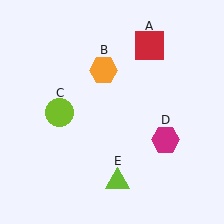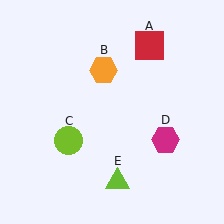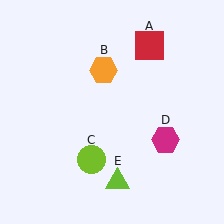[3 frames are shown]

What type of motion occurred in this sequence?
The lime circle (object C) rotated counterclockwise around the center of the scene.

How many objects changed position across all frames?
1 object changed position: lime circle (object C).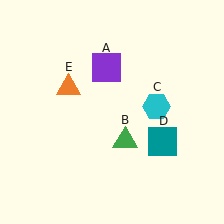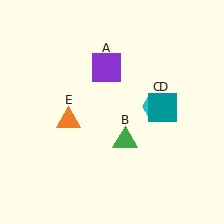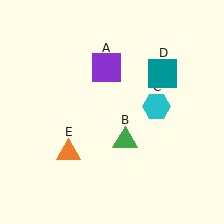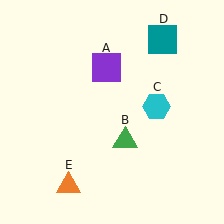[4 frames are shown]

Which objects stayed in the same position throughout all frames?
Purple square (object A) and green triangle (object B) and cyan hexagon (object C) remained stationary.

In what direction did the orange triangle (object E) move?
The orange triangle (object E) moved down.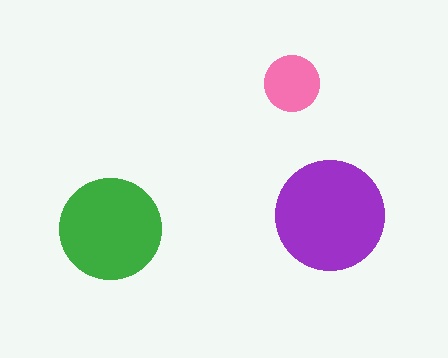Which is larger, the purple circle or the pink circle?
The purple one.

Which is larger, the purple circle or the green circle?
The purple one.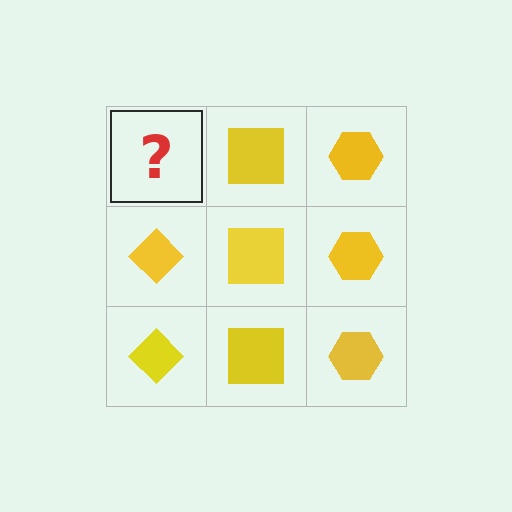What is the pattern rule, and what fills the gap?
The rule is that each column has a consistent shape. The gap should be filled with a yellow diamond.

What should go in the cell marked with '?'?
The missing cell should contain a yellow diamond.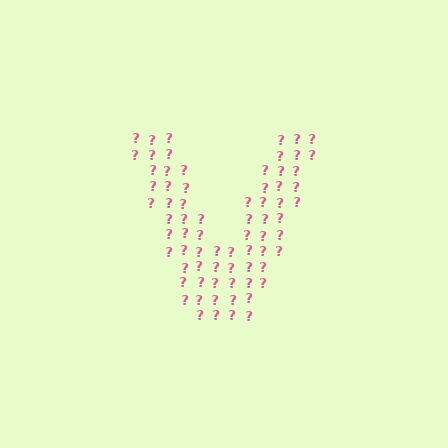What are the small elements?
The small elements are question marks.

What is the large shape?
The large shape is the letter V.